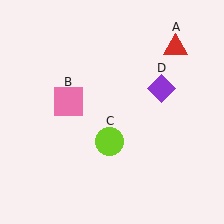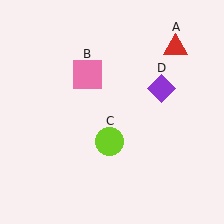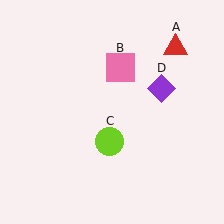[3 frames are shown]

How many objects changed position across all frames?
1 object changed position: pink square (object B).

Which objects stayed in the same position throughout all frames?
Red triangle (object A) and lime circle (object C) and purple diamond (object D) remained stationary.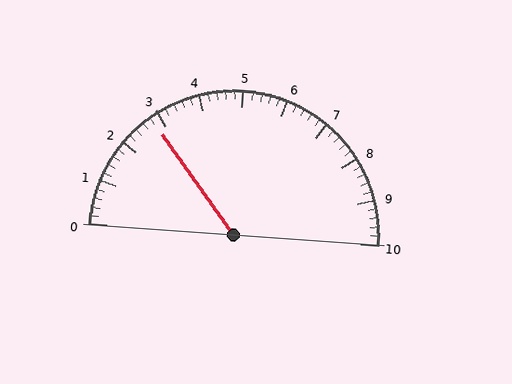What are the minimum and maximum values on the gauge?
The gauge ranges from 0 to 10.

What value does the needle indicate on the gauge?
The needle indicates approximately 2.8.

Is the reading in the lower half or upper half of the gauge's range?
The reading is in the lower half of the range (0 to 10).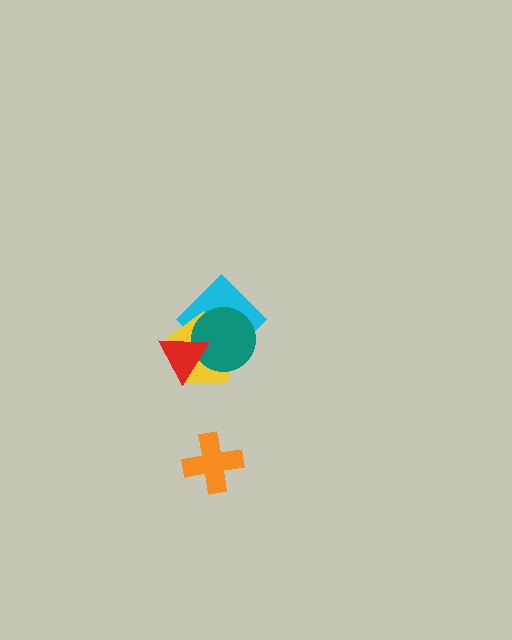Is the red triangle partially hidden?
No, no other shape covers it.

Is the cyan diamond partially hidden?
Yes, it is partially covered by another shape.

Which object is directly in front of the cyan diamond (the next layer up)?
The yellow pentagon is directly in front of the cyan diamond.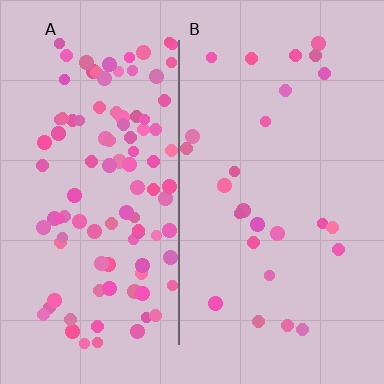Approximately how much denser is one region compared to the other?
Approximately 4.1× — region A over region B.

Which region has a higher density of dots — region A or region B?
A (the left).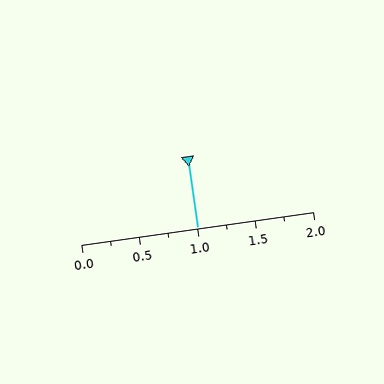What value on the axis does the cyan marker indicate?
The marker indicates approximately 1.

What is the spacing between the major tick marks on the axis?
The major ticks are spaced 0.5 apart.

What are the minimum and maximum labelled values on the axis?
The axis runs from 0.0 to 2.0.